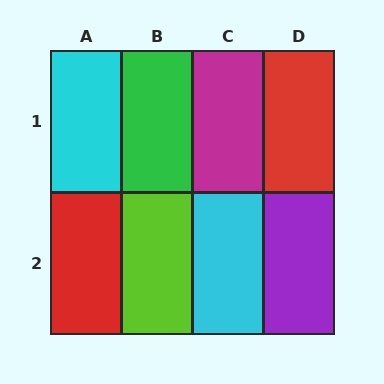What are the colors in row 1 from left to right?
Cyan, green, magenta, red.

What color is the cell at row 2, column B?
Lime.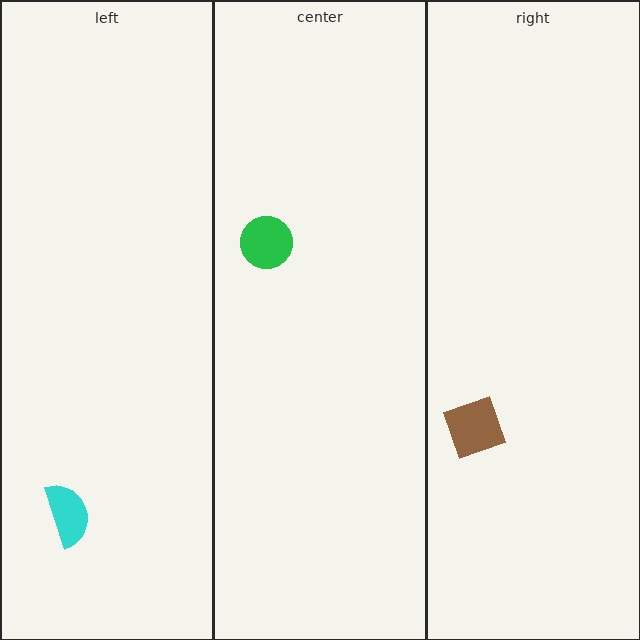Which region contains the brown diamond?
The right region.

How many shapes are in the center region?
1.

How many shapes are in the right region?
1.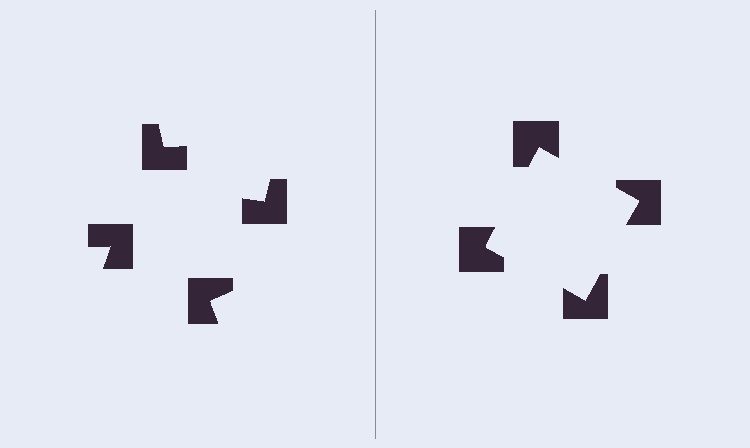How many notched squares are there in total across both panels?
8 — 4 on each side.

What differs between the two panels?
The notched squares are positioned identically on both sides; only the wedge orientations differ. On the right they align to a square; on the left they are misaligned.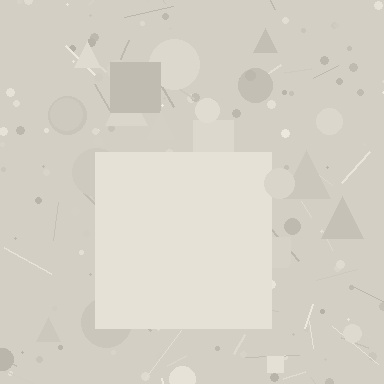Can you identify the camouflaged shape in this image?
The camouflaged shape is a square.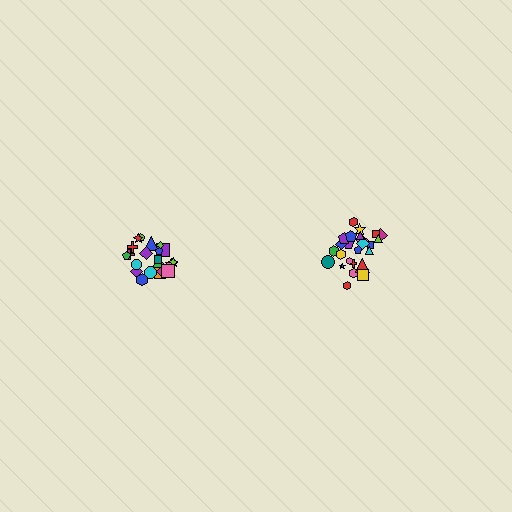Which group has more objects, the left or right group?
The right group.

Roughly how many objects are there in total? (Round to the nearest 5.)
Roughly 45 objects in total.